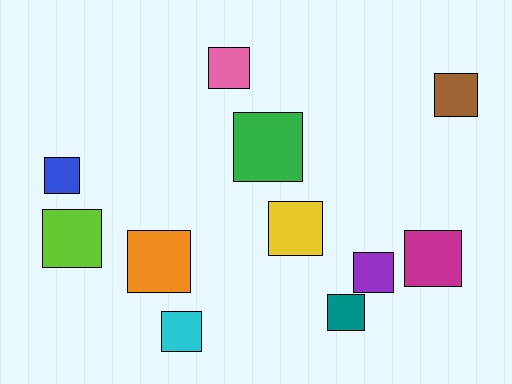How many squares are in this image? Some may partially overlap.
There are 11 squares.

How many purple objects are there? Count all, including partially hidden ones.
There is 1 purple object.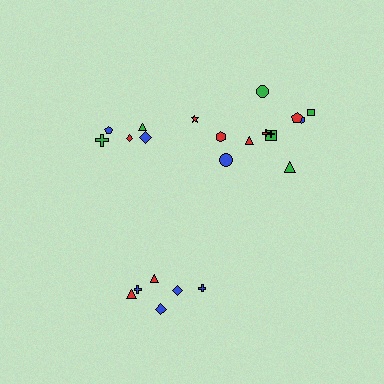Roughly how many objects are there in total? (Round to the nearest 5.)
Roughly 25 objects in total.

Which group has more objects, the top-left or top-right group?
The top-right group.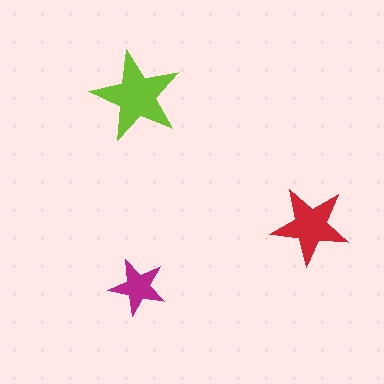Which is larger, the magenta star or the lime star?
The lime one.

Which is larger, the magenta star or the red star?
The red one.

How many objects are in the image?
There are 3 objects in the image.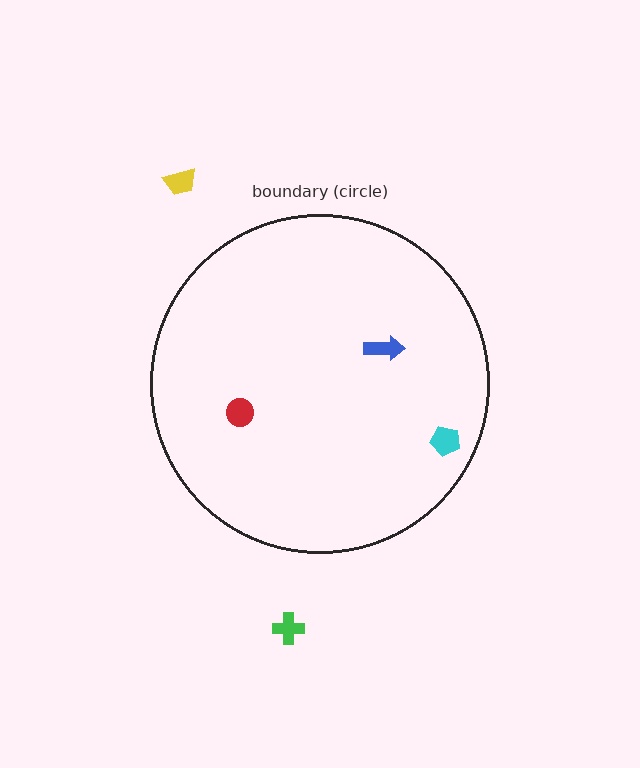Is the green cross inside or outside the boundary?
Outside.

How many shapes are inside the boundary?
3 inside, 2 outside.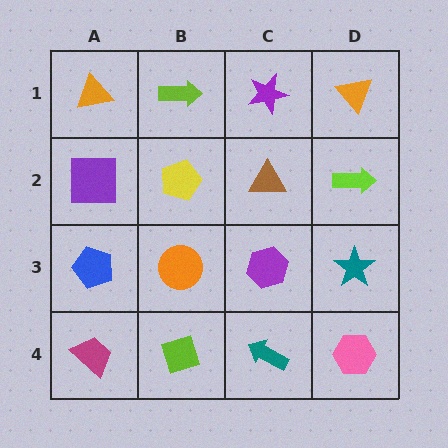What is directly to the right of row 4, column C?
A pink hexagon.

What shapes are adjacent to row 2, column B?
A lime arrow (row 1, column B), an orange circle (row 3, column B), a purple square (row 2, column A), a brown triangle (row 2, column C).